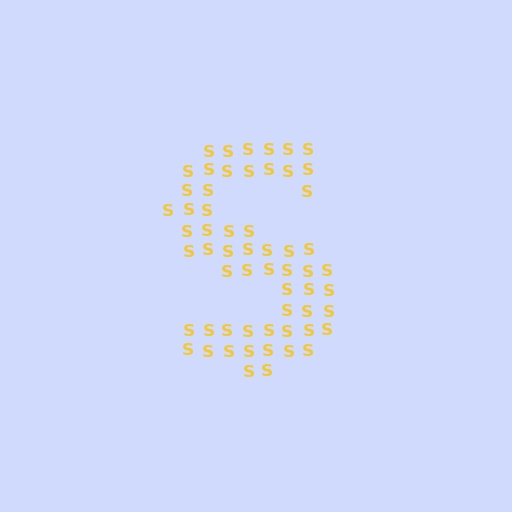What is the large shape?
The large shape is the letter S.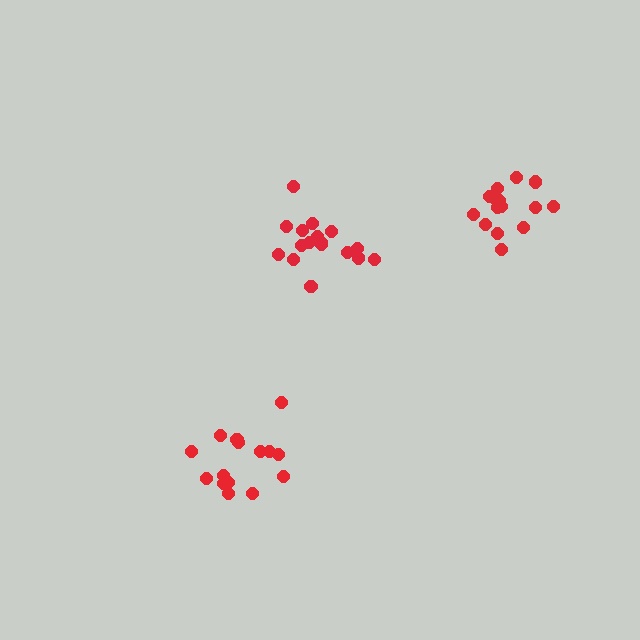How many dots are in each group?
Group 1: 15 dots, Group 2: 17 dots, Group 3: 15 dots (47 total).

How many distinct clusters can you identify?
There are 3 distinct clusters.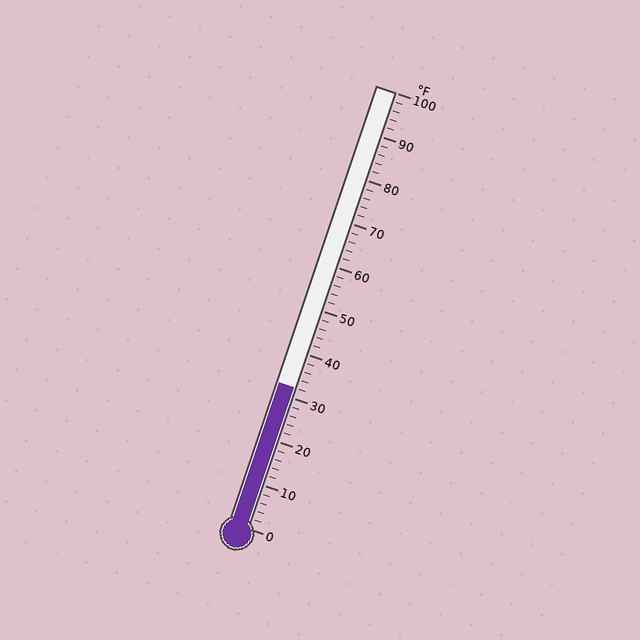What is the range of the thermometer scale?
The thermometer scale ranges from 0°F to 100°F.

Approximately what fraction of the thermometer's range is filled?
The thermometer is filled to approximately 30% of its range.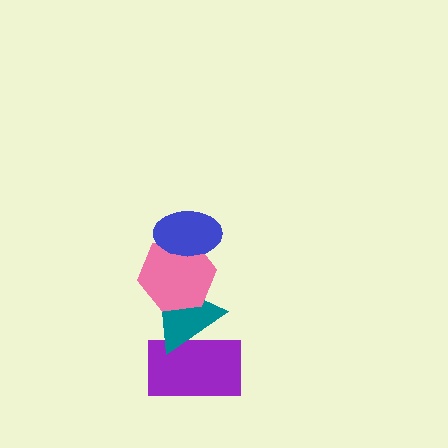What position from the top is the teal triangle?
The teal triangle is 3rd from the top.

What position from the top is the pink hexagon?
The pink hexagon is 2nd from the top.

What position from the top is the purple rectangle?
The purple rectangle is 4th from the top.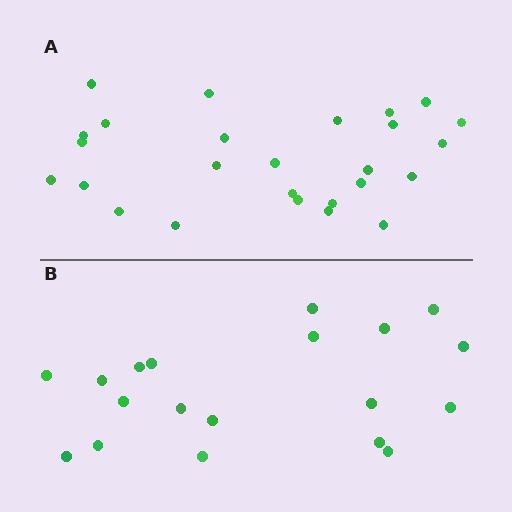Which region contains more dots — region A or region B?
Region A (the top region) has more dots.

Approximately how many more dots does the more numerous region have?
Region A has roughly 8 or so more dots than region B.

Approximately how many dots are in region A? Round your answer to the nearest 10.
About 30 dots. (The exact count is 26, which rounds to 30.)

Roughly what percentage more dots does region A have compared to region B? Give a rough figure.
About 35% more.